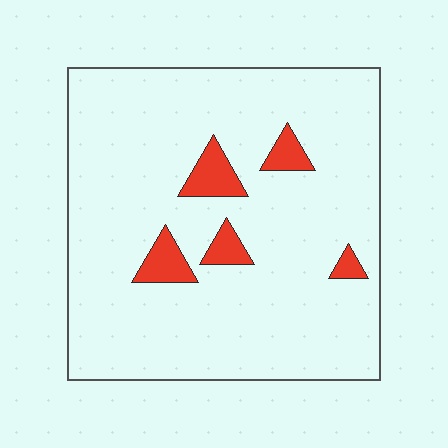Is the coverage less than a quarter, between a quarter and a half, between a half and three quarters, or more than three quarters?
Less than a quarter.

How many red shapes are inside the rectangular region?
5.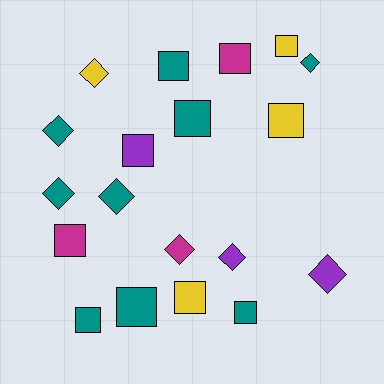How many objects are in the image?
There are 19 objects.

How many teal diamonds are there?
There are 4 teal diamonds.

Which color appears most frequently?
Teal, with 9 objects.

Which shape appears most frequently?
Square, with 11 objects.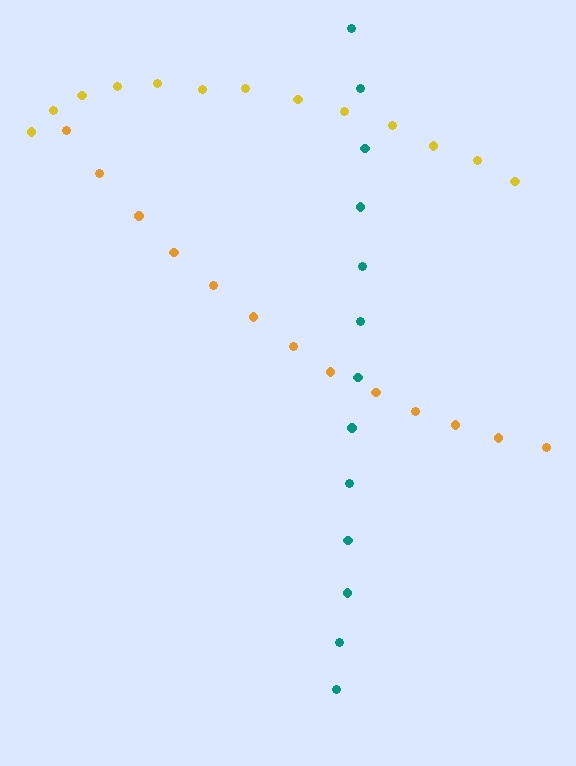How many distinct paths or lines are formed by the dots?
There are 3 distinct paths.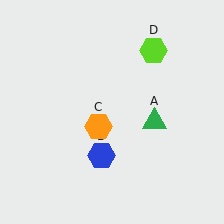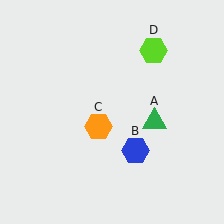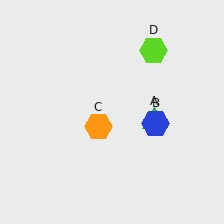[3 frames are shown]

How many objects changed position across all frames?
1 object changed position: blue hexagon (object B).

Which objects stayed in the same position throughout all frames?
Green triangle (object A) and orange hexagon (object C) and lime hexagon (object D) remained stationary.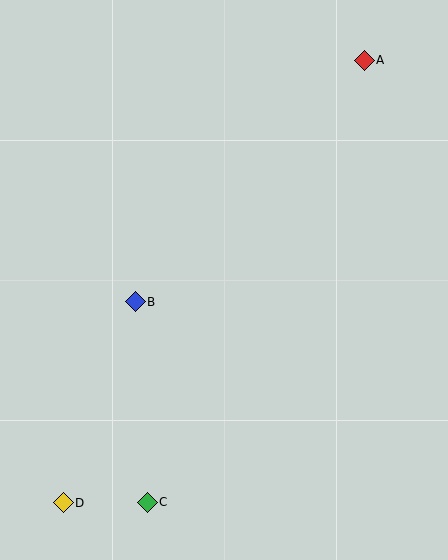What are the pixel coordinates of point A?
Point A is at (364, 60).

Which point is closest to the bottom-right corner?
Point C is closest to the bottom-right corner.